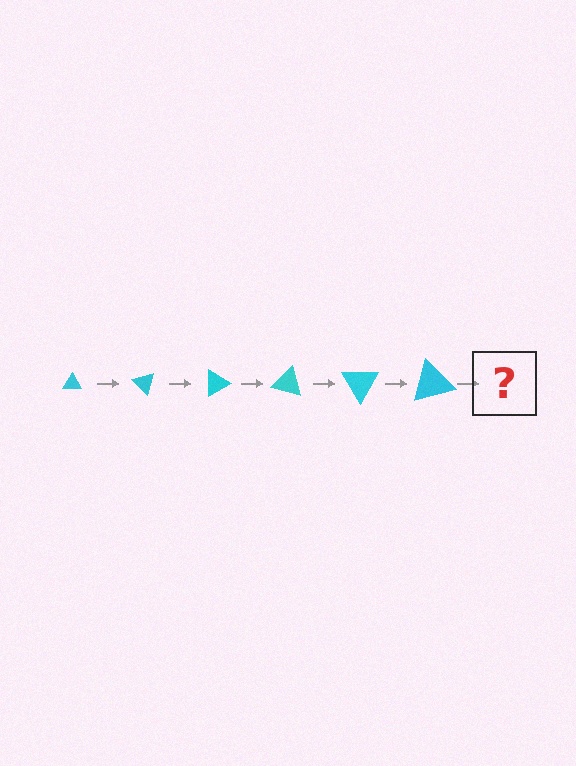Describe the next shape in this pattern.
It should be a triangle, larger than the previous one and rotated 270 degrees from the start.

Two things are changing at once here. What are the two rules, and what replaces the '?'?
The two rules are that the triangle grows larger each step and it rotates 45 degrees each step. The '?' should be a triangle, larger than the previous one and rotated 270 degrees from the start.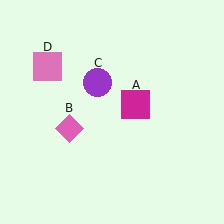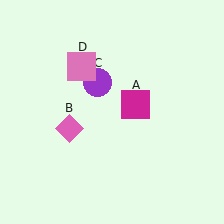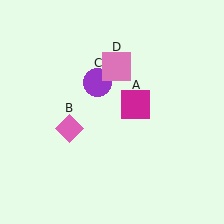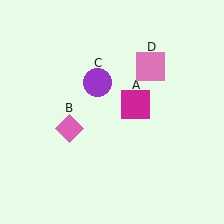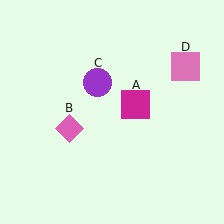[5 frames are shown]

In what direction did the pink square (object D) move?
The pink square (object D) moved right.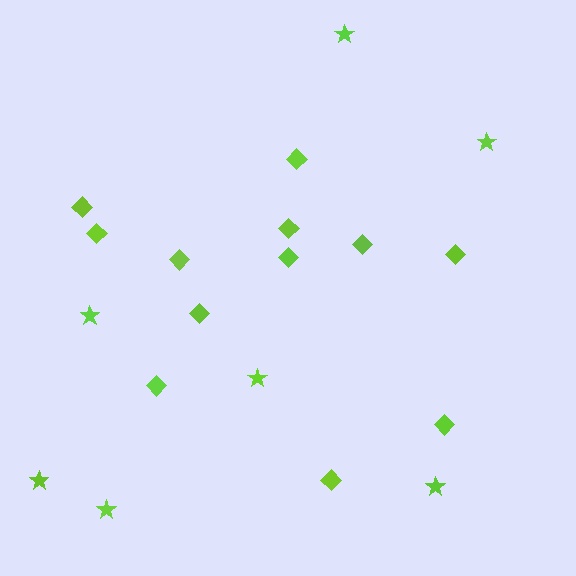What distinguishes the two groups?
There are 2 groups: one group of stars (7) and one group of diamonds (12).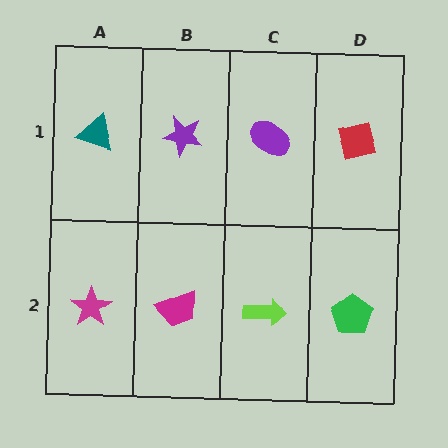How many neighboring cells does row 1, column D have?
2.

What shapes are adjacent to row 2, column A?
A teal triangle (row 1, column A), a magenta trapezoid (row 2, column B).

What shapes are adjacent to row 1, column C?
A lime arrow (row 2, column C), a purple star (row 1, column B), a red square (row 1, column D).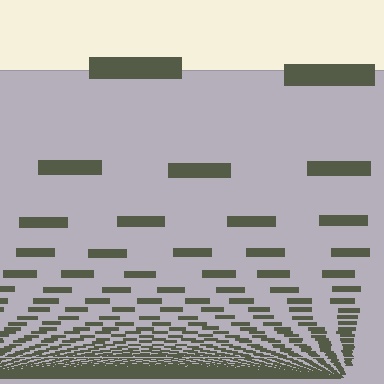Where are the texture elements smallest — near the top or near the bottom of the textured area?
Near the bottom.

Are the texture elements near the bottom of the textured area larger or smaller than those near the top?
Smaller. The gradient is inverted — elements near the bottom are smaller and denser.